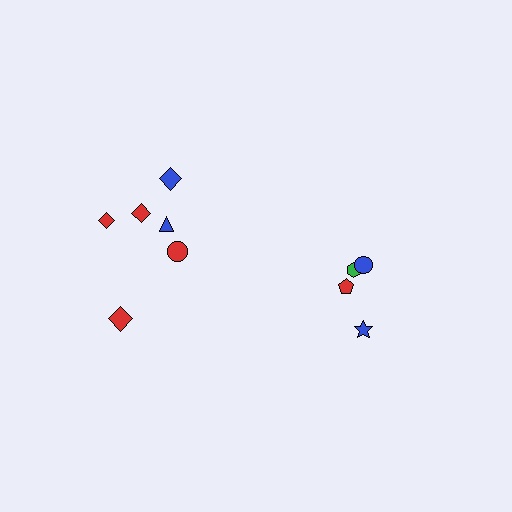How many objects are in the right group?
There are 4 objects.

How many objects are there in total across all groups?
There are 10 objects.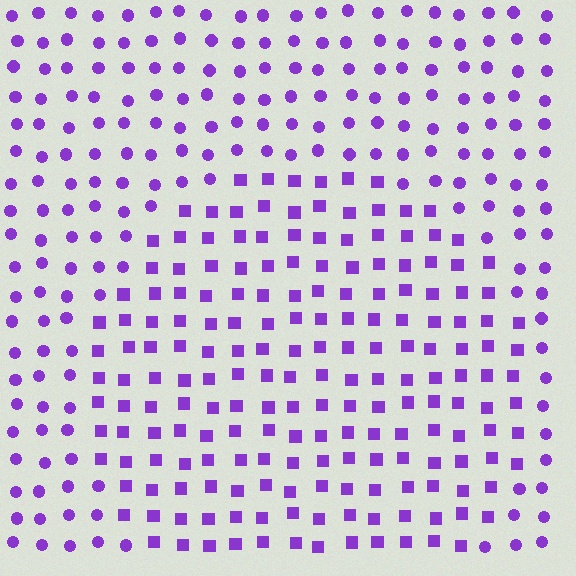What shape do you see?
I see a circle.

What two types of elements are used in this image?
The image uses squares inside the circle region and circles outside it.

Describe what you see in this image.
The image is filled with small purple elements arranged in a uniform grid. A circle-shaped region contains squares, while the surrounding area contains circles. The boundary is defined purely by the change in element shape.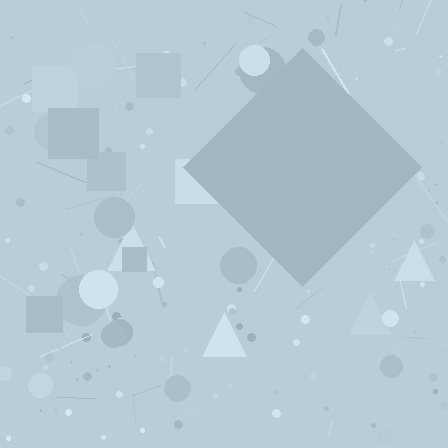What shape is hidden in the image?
A diamond is hidden in the image.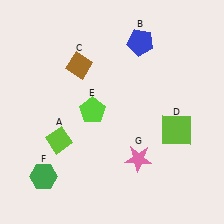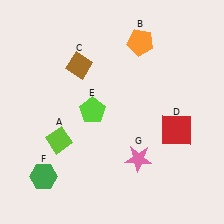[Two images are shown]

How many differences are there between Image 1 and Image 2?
There are 2 differences between the two images.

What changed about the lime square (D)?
In Image 1, D is lime. In Image 2, it changed to red.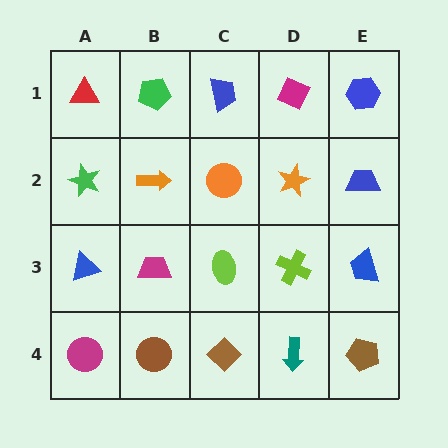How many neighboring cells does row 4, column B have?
3.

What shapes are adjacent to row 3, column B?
An orange arrow (row 2, column B), a brown circle (row 4, column B), a blue triangle (row 3, column A), a lime ellipse (row 3, column C).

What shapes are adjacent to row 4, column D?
A lime cross (row 3, column D), a brown diamond (row 4, column C), a brown pentagon (row 4, column E).